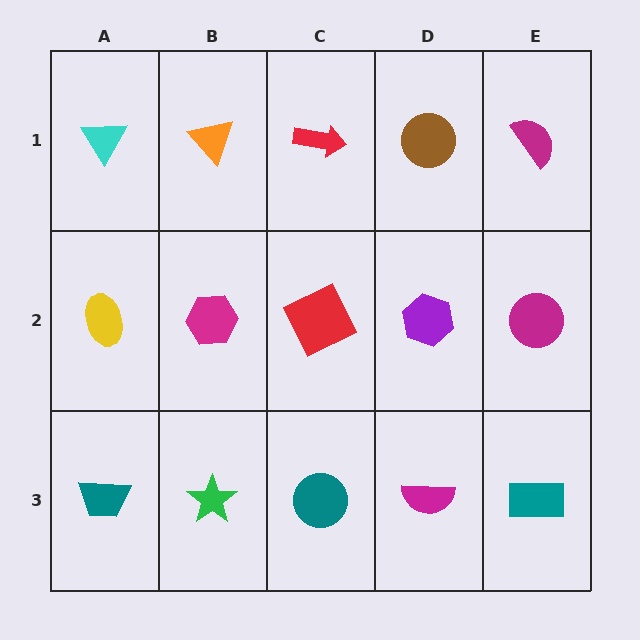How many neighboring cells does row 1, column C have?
3.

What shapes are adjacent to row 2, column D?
A brown circle (row 1, column D), a magenta semicircle (row 3, column D), a red square (row 2, column C), a magenta circle (row 2, column E).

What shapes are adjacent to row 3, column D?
A purple hexagon (row 2, column D), a teal circle (row 3, column C), a teal rectangle (row 3, column E).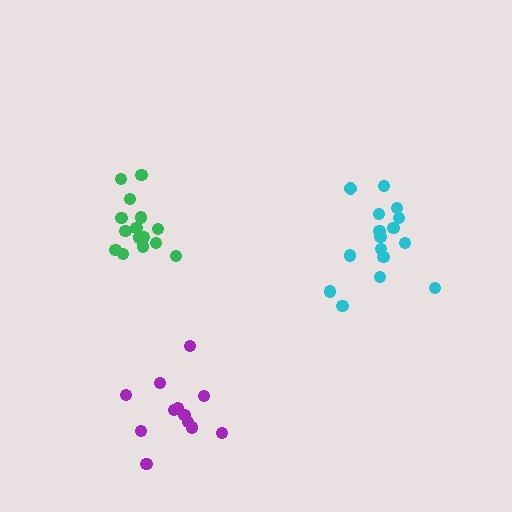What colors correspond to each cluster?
The clusters are colored: green, purple, cyan.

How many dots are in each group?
Group 1: 15 dots, Group 2: 12 dots, Group 3: 16 dots (43 total).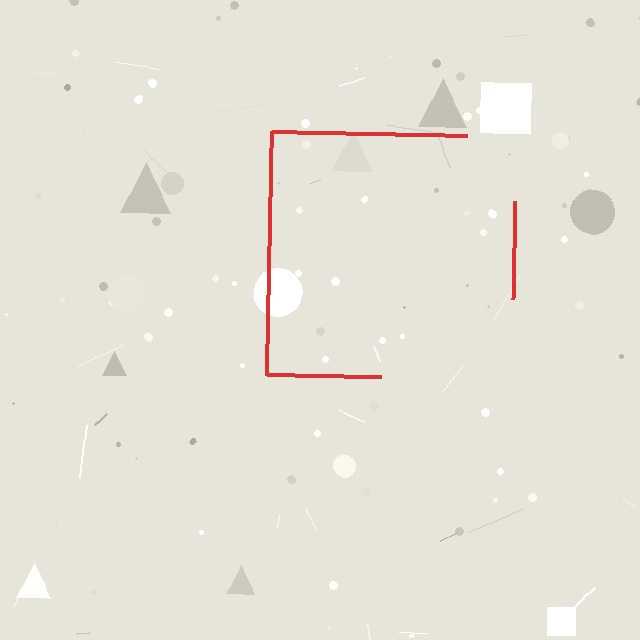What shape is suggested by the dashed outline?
The dashed outline suggests a square.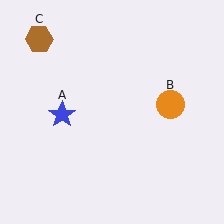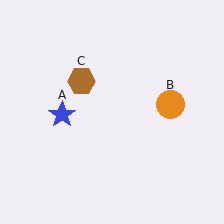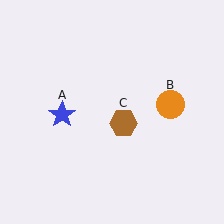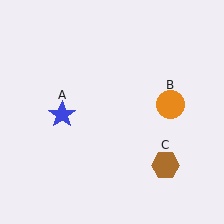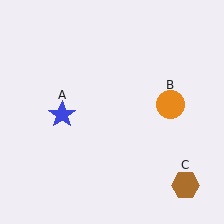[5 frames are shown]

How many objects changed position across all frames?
1 object changed position: brown hexagon (object C).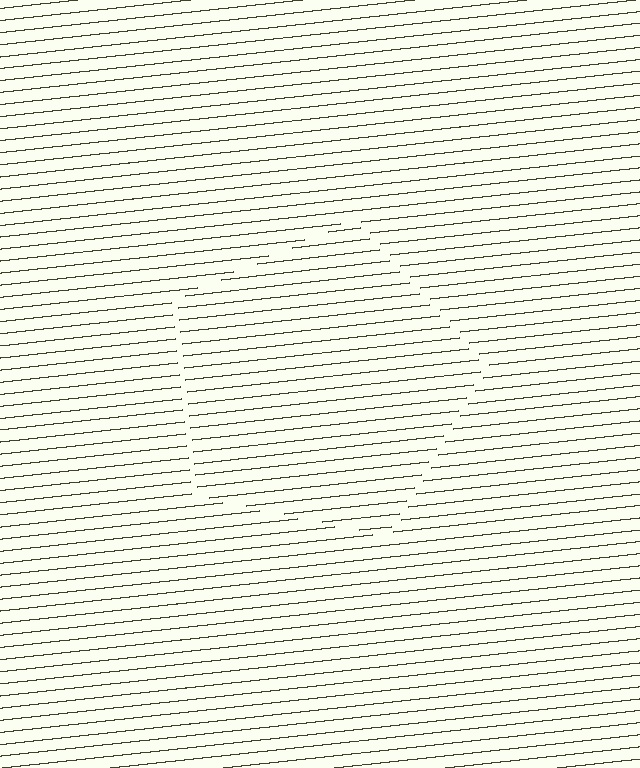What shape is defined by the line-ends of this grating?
An illusory pentagon. The interior of the shape contains the same grating, shifted by half a period — the contour is defined by the phase discontinuity where line-ends from the inner and outer gratings abut.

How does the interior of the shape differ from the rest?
The interior of the shape contains the same grating, shifted by half a period — the contour is defined by the phase discontinuity where line-ends from the inner and outer gratings abut.